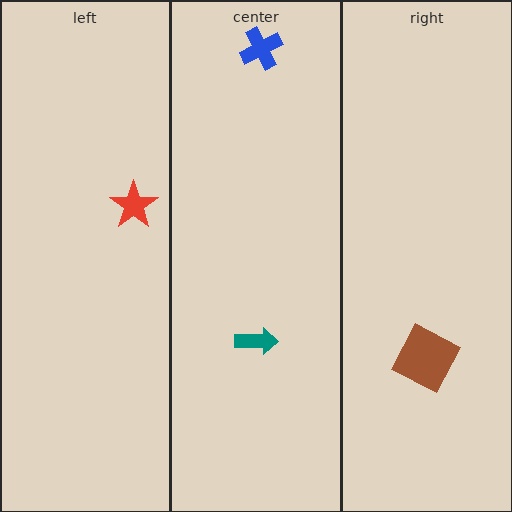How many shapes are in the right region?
1.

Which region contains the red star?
The left region.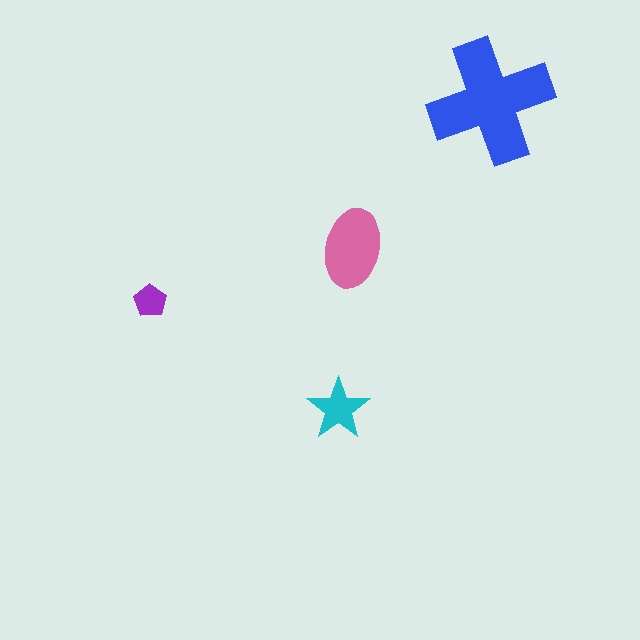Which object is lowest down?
The cyan star is bottommost.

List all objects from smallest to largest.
The purple pentagon, the cyan star, the pink ellipse, the blue cross.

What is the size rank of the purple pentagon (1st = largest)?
4th.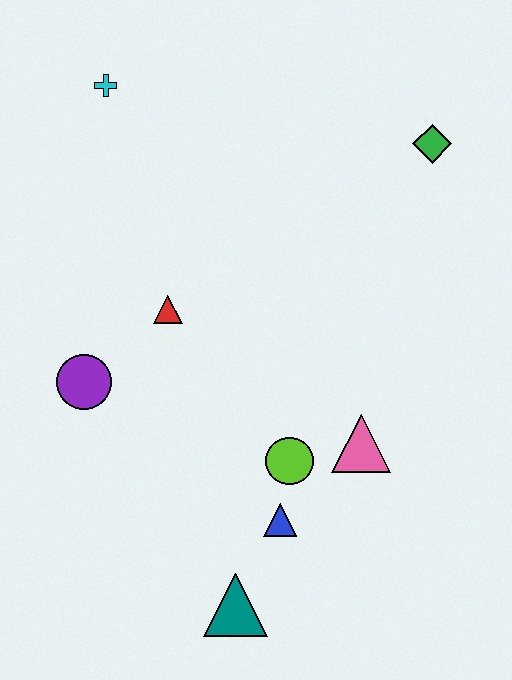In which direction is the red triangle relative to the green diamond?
The red triangle is to the left of the green diamond.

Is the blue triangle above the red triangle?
No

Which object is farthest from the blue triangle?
The cyan cross is farthest from the blue triangle.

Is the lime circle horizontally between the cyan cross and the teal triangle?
No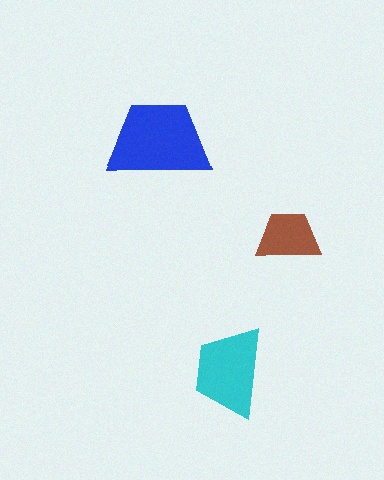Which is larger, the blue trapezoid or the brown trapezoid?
The blue one.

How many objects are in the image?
There are 3 objects in the image.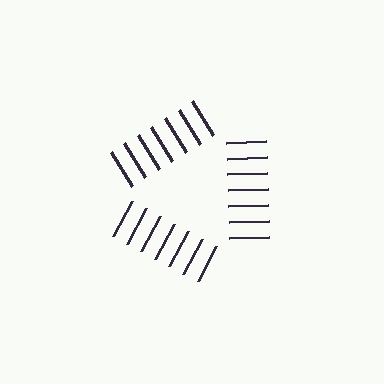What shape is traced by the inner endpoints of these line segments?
An illusory triangle — the line segments terminate on its edges but no continuous stroke is drawn.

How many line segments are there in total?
21 — 7 along each of the 3 edges.